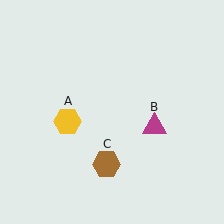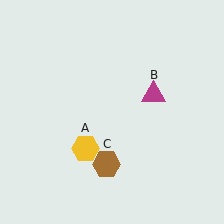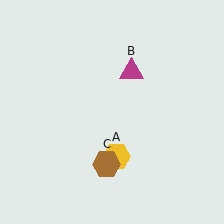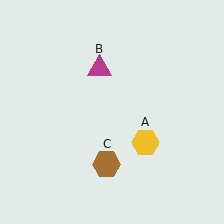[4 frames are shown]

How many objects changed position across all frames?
2 objects changed position: yellow hexagon (object A), magenta triangle (object B).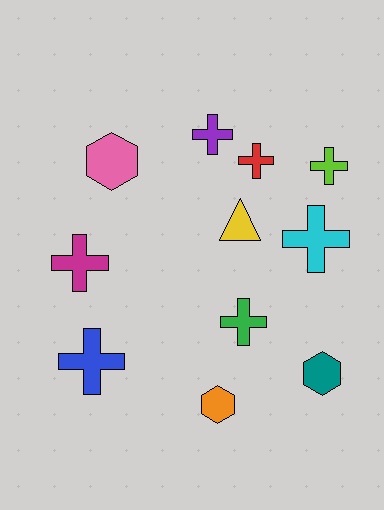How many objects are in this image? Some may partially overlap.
There are 11 objects.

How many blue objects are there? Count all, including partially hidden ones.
There is 1 blue object.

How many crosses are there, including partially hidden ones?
There are 7 crosses.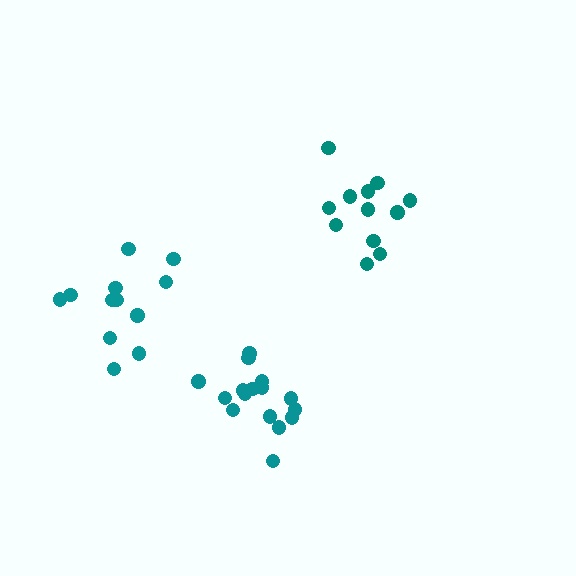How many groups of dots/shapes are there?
There are 3 groups.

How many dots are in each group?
Group 1: 12 dots, Group 2: 16 dots, Group 3: 12 dots (40 total).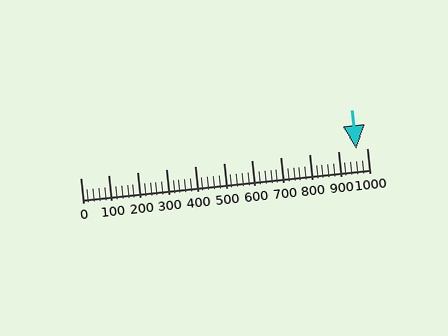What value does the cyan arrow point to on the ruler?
The cyan arrow points to approximately 964.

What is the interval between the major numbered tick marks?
The major tick marks are spaced 100 units apart.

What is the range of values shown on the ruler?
The ruler shows values from 0 to 1000.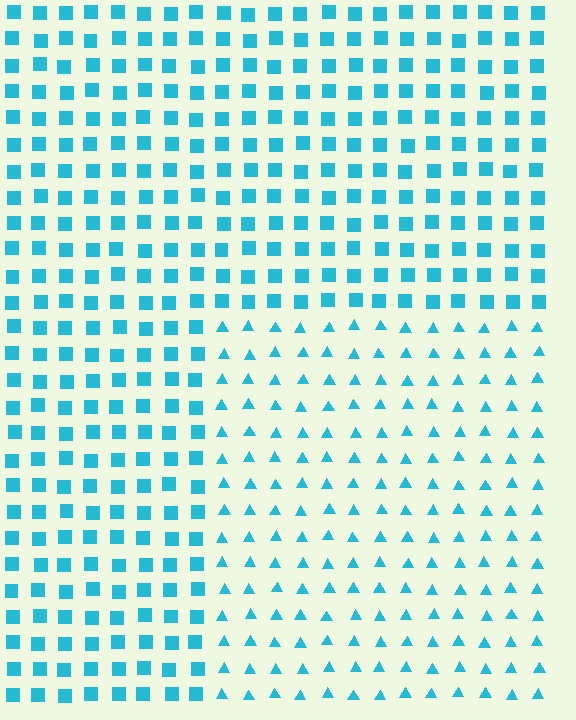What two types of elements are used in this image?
The image uses triangles inside the rectangle region and squares outside it.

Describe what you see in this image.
The image is filled with small cyan elements arranged in a uniform grid. A rectangle-shaped region contains triangles, while the surrounding area contains squares. The boundary is defined purely by the change in element shape.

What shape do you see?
I see a rectangle.